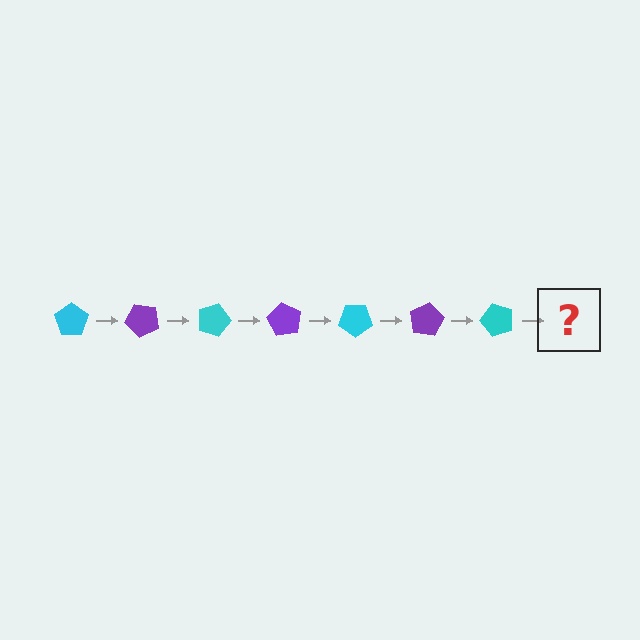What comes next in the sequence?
The next element should be a purple pentagon, rotated 315 degrees from the start.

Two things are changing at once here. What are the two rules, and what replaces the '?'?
The two rules are that it rotates 45 degrees each step and the color cycles through cyan and purple. The '?' should be a purple pentagon, rotated 315 degrees from the start.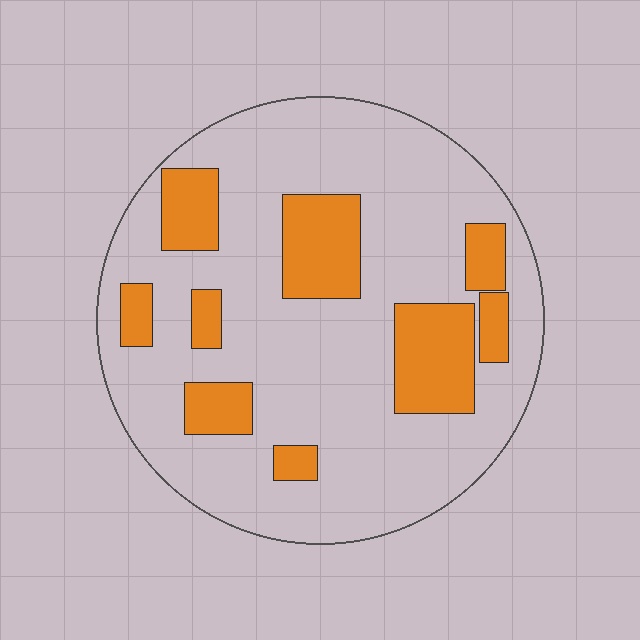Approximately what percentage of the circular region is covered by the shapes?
Approximately 25%.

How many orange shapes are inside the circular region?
9.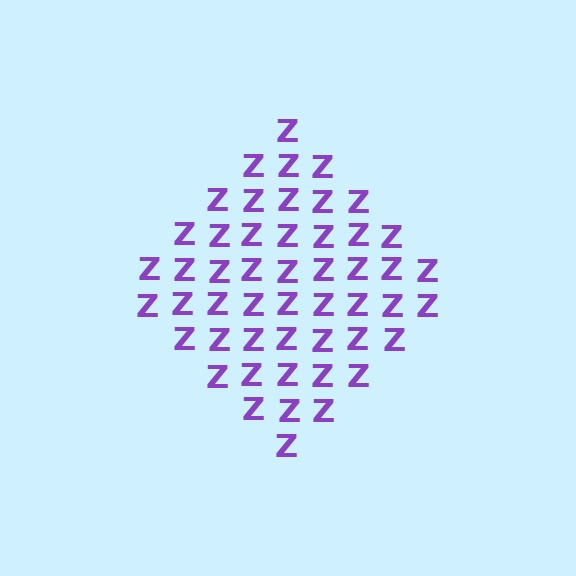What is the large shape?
The large shape is a diamond.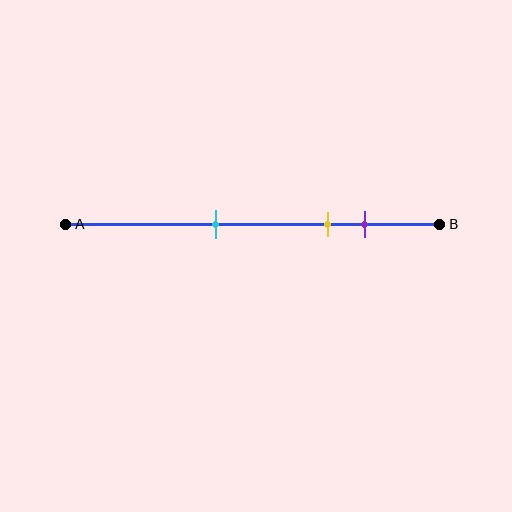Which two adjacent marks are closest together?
The yellow and purple marks are the closest adjacent pair.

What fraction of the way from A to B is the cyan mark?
The cyan mark is approximately 40% (0.4) of the way from A to B.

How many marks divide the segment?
There are 3 marks dividing the segment.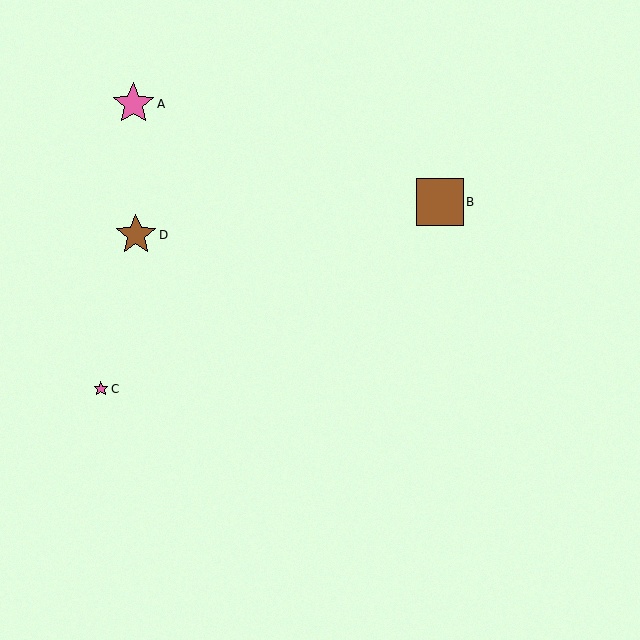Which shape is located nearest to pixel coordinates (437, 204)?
The brown square (labeled B) at (440, 202) is nearest to that location.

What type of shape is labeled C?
Shape C is a pink star.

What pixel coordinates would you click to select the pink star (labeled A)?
Click at (133, 104) to select the pink star A.